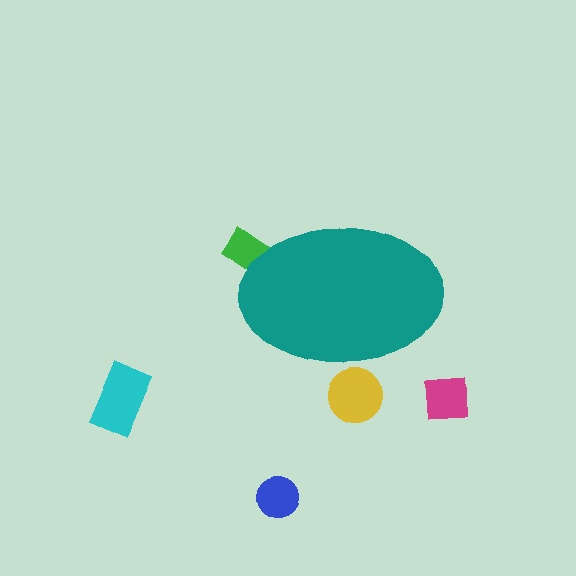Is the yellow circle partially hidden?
Yes, the yellow circle is partially hidden behind the teal ellipse.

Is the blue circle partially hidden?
No, the blue circle is fully visible.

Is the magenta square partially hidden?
No, the magenta square is fully visible.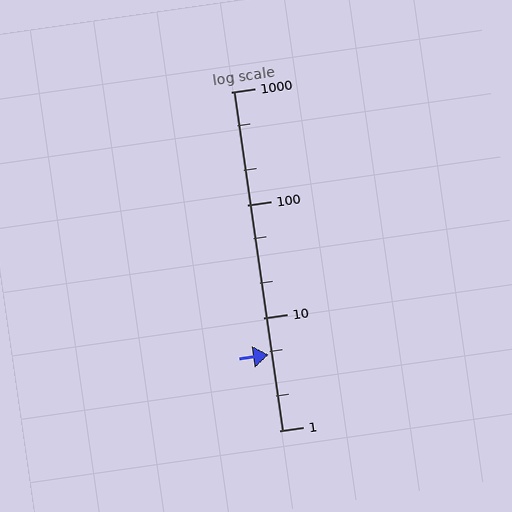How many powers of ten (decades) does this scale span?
The scale spans 3 decades, from 1 to 1000.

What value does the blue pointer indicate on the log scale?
The pointer indicates approximately 4.7.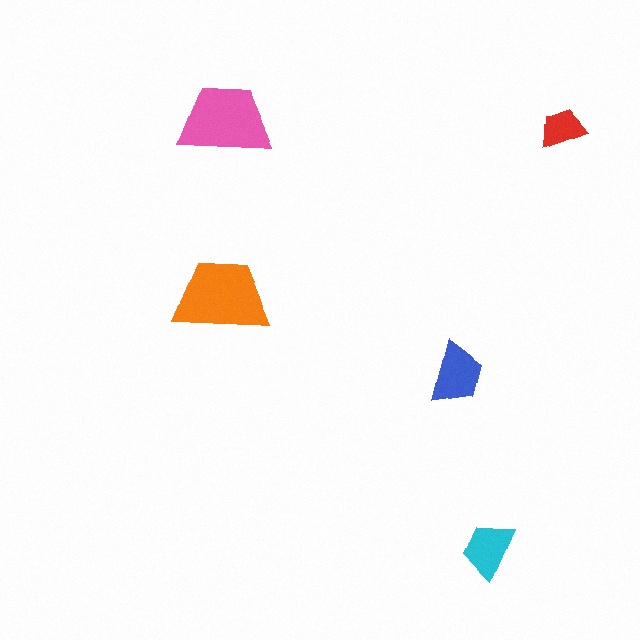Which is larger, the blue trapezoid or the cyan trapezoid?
The blue one.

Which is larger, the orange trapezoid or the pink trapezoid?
The orange one.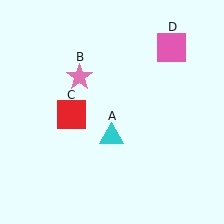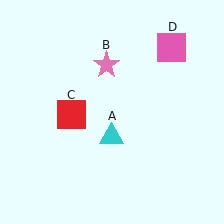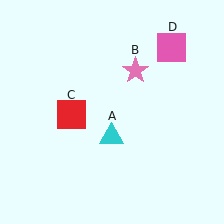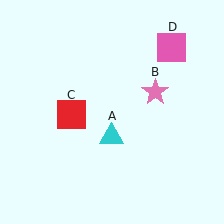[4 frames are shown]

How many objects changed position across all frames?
1 object changed position: pink star (object B).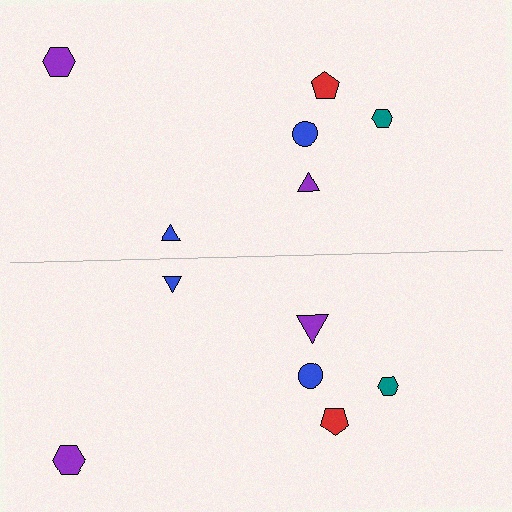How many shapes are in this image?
There are 12 shapes in this image.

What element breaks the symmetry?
The purple triangle on the bottom side has a different size than its mirror counterpart.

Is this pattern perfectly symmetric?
No, the pattern is not perfectly symmetric. The purple triangle on the bottom side has a different size than its mirror counterpart.